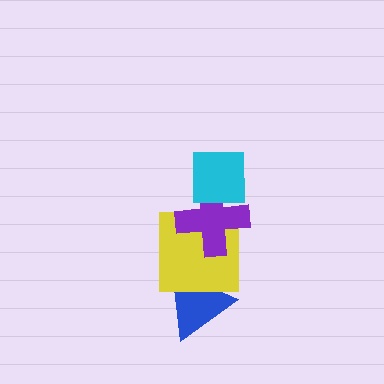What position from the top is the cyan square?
The cyan square is 1st from the top.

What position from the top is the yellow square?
The yellow square is 3rd from the top.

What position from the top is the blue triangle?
The blue triangle is 4th from the top.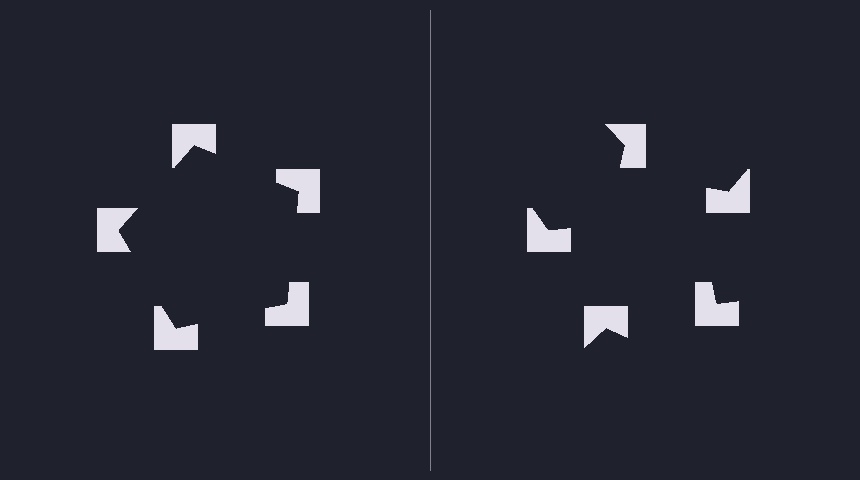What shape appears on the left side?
An illusory pentagon.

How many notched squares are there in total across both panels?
10 — 5 on each side.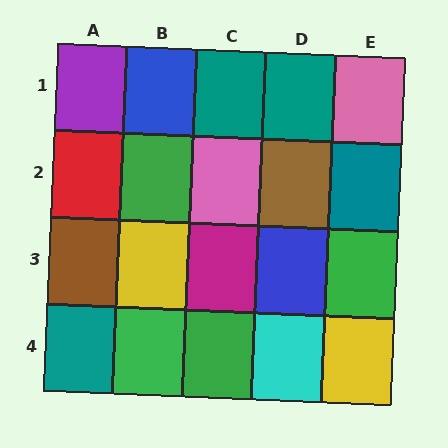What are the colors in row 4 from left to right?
Teal, green, green, cyan, yellow.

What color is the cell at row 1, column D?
Teal.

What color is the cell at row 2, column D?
Brown.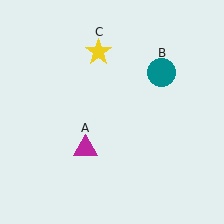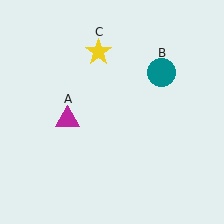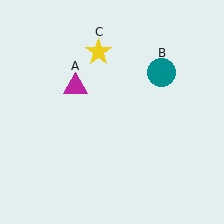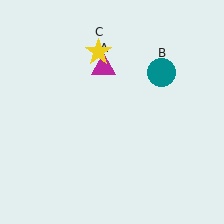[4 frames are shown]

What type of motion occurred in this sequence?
The magenta triangle (object A) rotated clockwise around the center of the scene.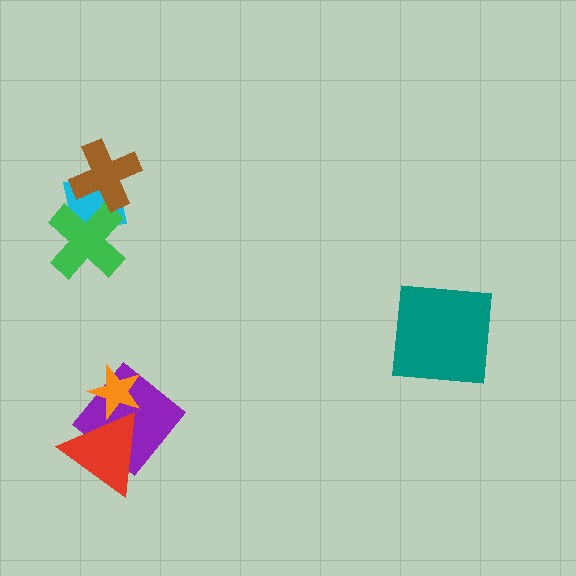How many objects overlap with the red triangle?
2 objects overlap with the red triangle.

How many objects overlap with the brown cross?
2 objects overlap with the brown cross.